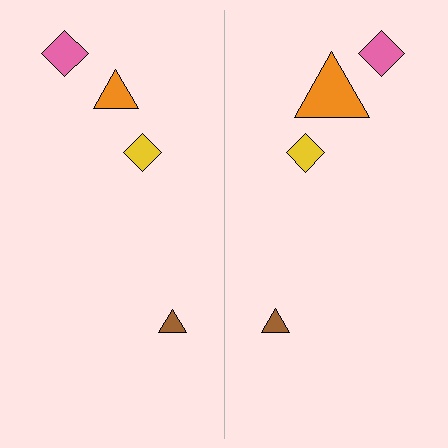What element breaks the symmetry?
The orange triangle on the right side has a different size than its mirror counterpart.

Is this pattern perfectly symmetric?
No, the pattern is not perfectly symmetric. The orange triangle on the right side has a different size than its mirror counterpart.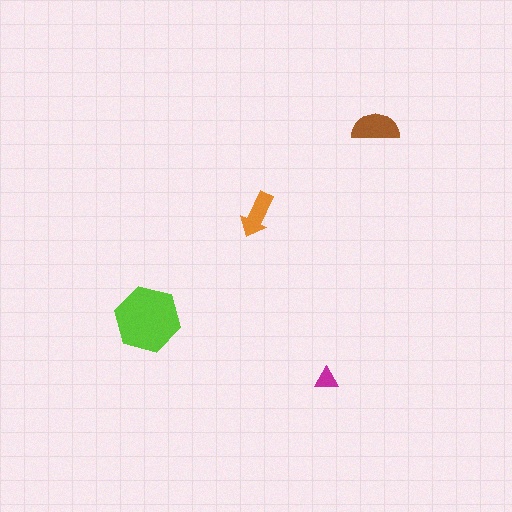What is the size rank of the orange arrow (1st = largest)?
3rd.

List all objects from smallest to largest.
The magenta triangle, the orange arrow, the brown semicircle, the lime hexagon.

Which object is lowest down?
The magenta triangle is bottommost.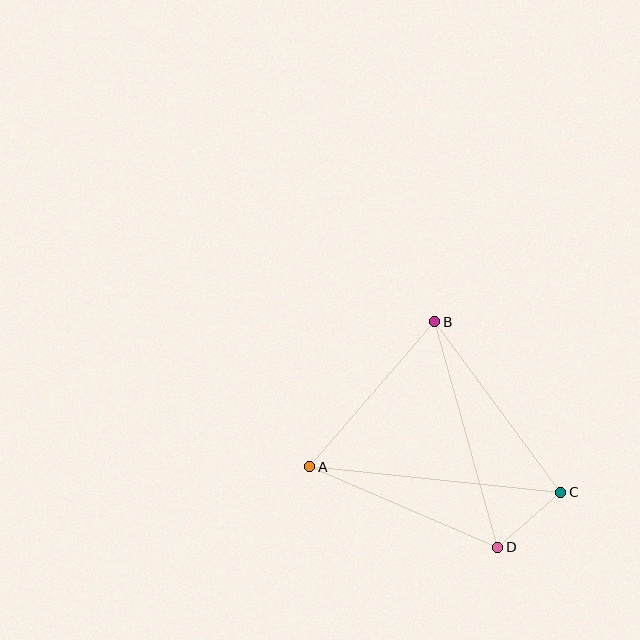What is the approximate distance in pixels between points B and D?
The distance between B and D is approximately 234 pixels.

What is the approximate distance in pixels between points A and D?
The distance between A and D is approximately 204 pixels.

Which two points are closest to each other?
Points C and D are closest to each other.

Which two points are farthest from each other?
Points A and C are farthest from each other.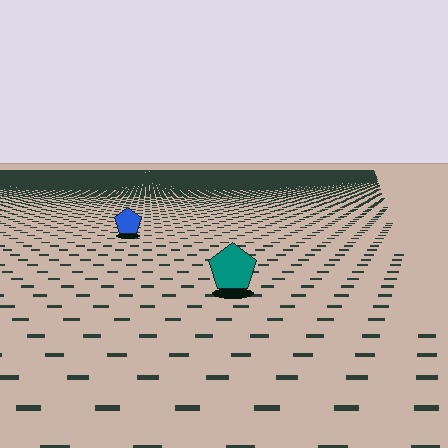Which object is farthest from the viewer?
The blue pentagon is farthest from the viewer. It appears smaller and the ground texture around it is denser.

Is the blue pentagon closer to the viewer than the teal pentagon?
No. The teal pentagon is closer — you can tell from the texture gradient: the ground texture is coarser near it.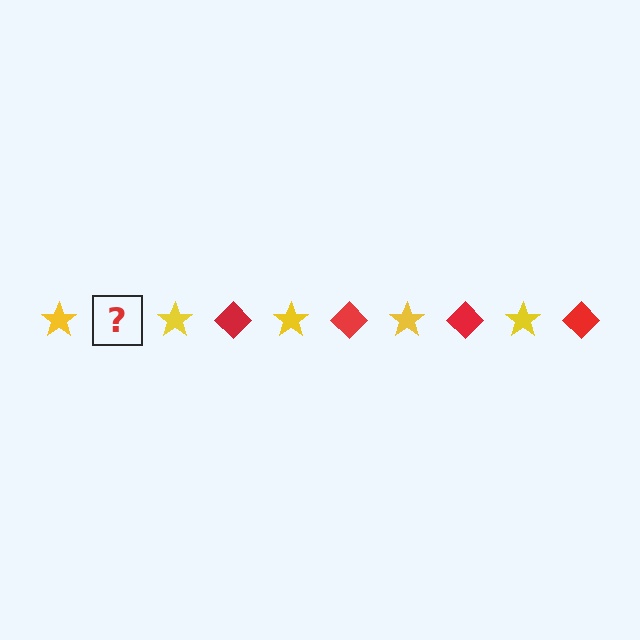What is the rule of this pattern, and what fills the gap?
The rule is that the pattern alternates between yellow star and red diamond. The gap should be filled with a red diamond.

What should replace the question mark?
The question mark should be replaced with a red diamond.